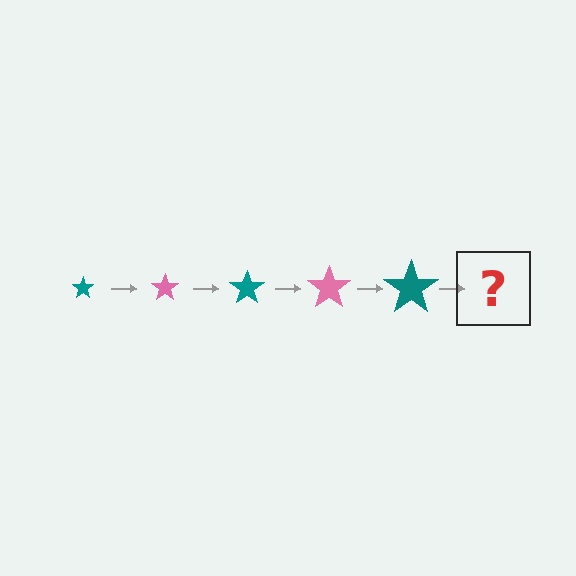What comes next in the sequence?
The next element should be a pink star, larger than the previous one.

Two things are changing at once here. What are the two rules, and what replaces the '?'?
The two rules are that the star grows larger each step and the color cycles through teal and pink. The '?' should be a pink star, larger than the previous one.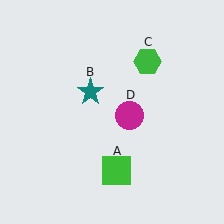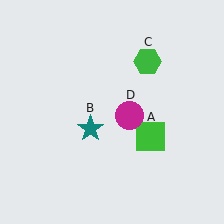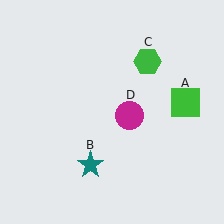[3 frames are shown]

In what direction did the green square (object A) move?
The green square (object A) moved up and to the right.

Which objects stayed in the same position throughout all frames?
Green hexagon (object C) and magenta circle (object D) remained stationary.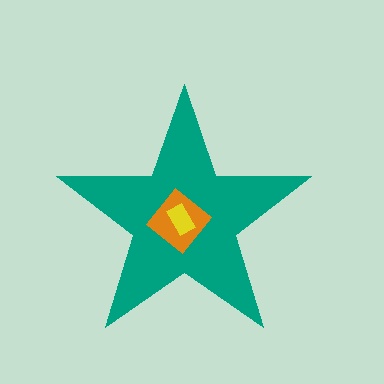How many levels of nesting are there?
3.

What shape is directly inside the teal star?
The orange diamond.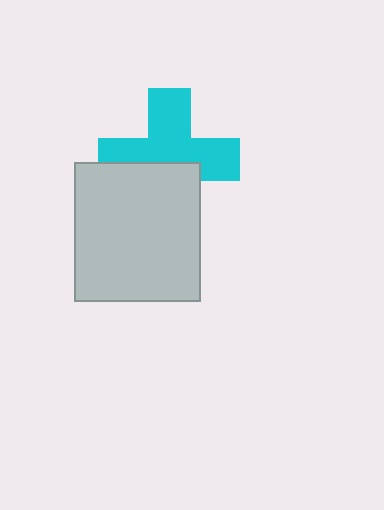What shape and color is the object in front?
The object in front is a light gray rectangle.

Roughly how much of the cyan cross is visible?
About half of it is visible (roughly 60%).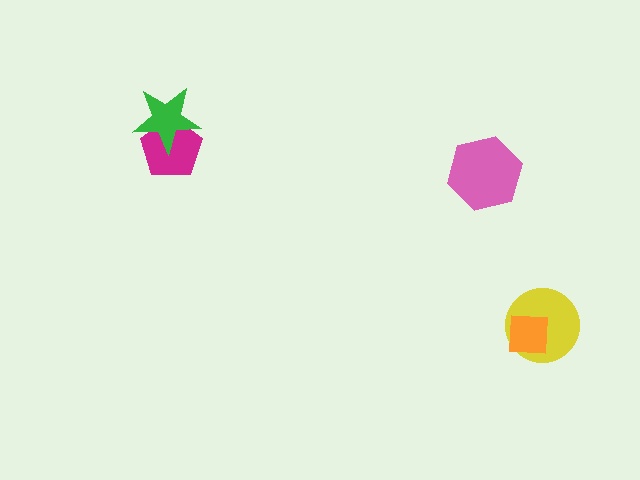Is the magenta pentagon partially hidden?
Yes, it is partially covered by another shape.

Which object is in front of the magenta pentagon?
The green star is in front of the magenta pentagon.